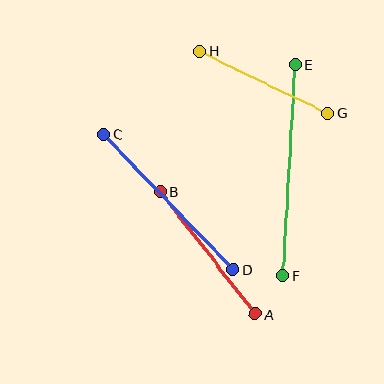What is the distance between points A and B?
The distance is approximately 155 pixels.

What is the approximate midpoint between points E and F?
The midpoint is at approximately (289, 170) pixels.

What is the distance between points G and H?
The distance is approximately 142 pixels.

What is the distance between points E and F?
The distance is approximately 211 pixels.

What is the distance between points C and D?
The distance is approximately 187 pixels.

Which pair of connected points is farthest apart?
Points E and F are farthest apart.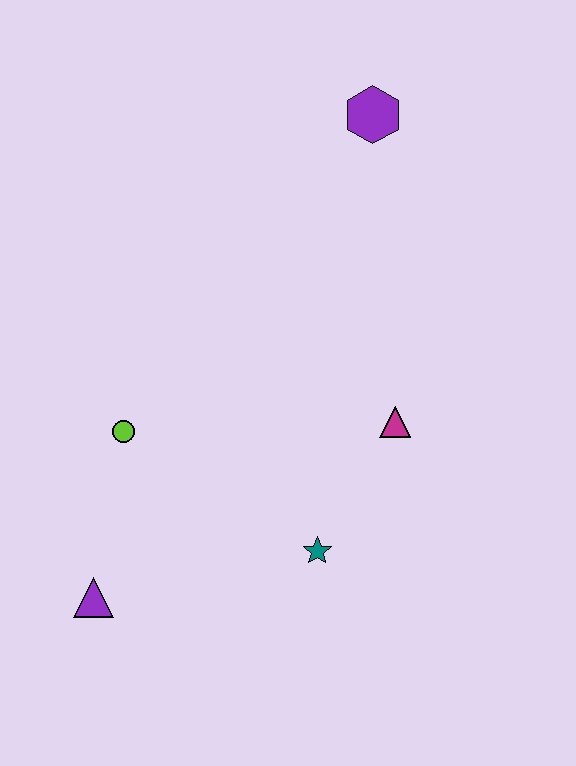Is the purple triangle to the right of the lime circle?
No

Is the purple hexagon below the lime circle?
No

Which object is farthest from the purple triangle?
The purple hexagon is farthest from the purple triangle.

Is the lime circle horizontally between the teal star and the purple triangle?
Yes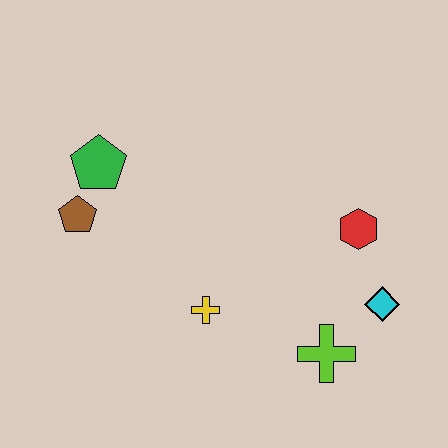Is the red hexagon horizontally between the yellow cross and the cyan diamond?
Yes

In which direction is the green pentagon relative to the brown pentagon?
The green pentagon is above the brown pentagon.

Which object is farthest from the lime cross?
The green pentagon is farthest from the lime cross.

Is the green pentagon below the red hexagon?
No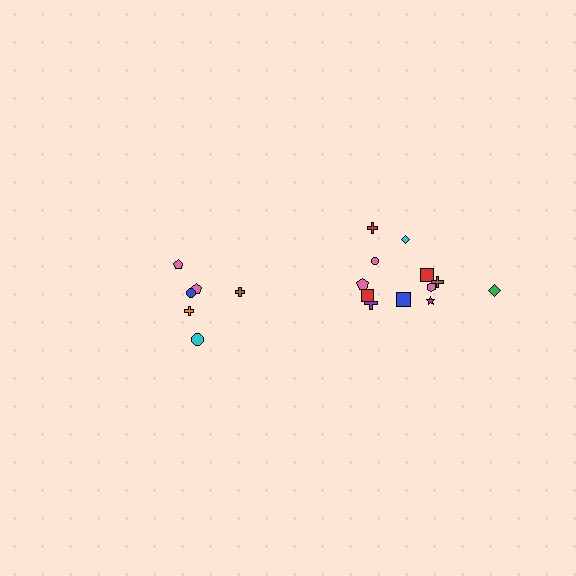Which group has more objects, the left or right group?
The right group.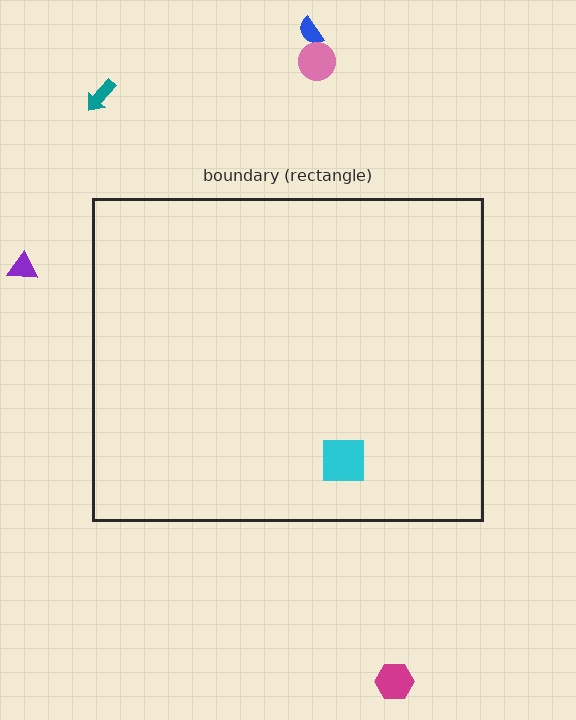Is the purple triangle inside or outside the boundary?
Outside.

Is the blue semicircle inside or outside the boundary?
Outside.